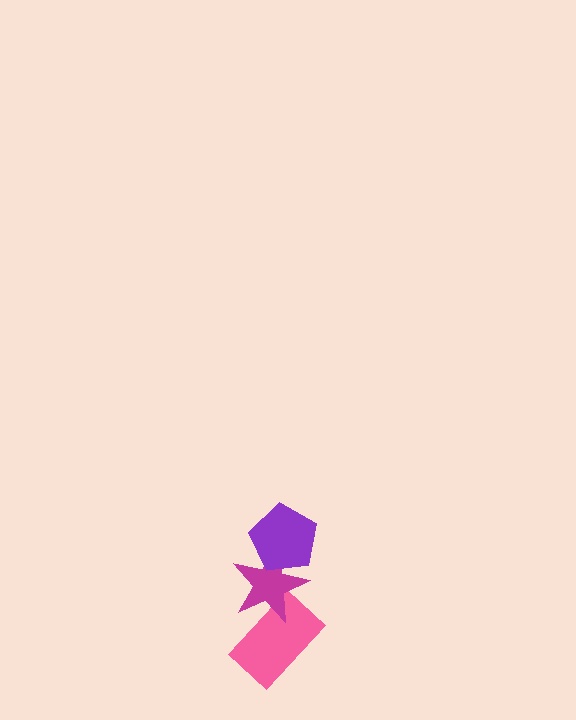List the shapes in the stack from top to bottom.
From top to bottom: the purple pentagon, the magenta star, the pink rectangle.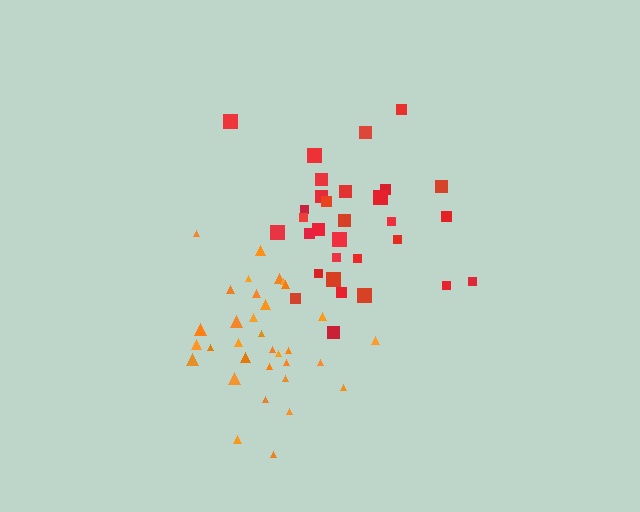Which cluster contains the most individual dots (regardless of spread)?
Orange (33).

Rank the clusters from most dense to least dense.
orange, red.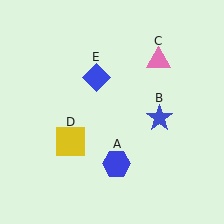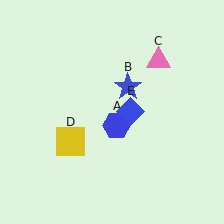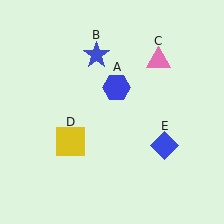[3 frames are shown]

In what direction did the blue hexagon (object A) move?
The blue hexagon (object A) moved up.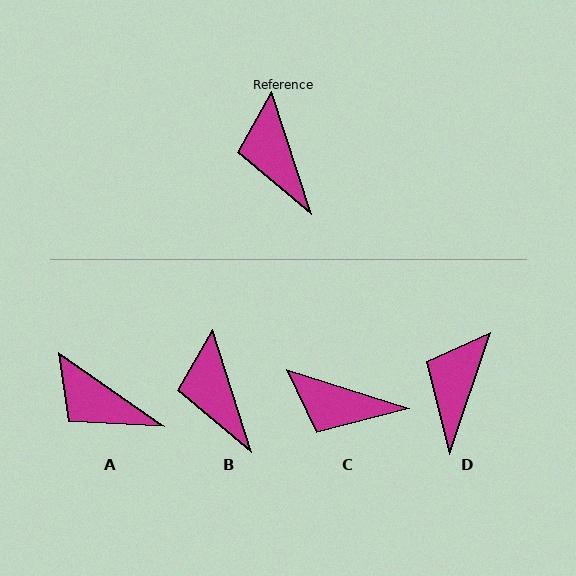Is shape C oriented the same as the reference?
No, it is off by about 54 degrees.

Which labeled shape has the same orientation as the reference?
B.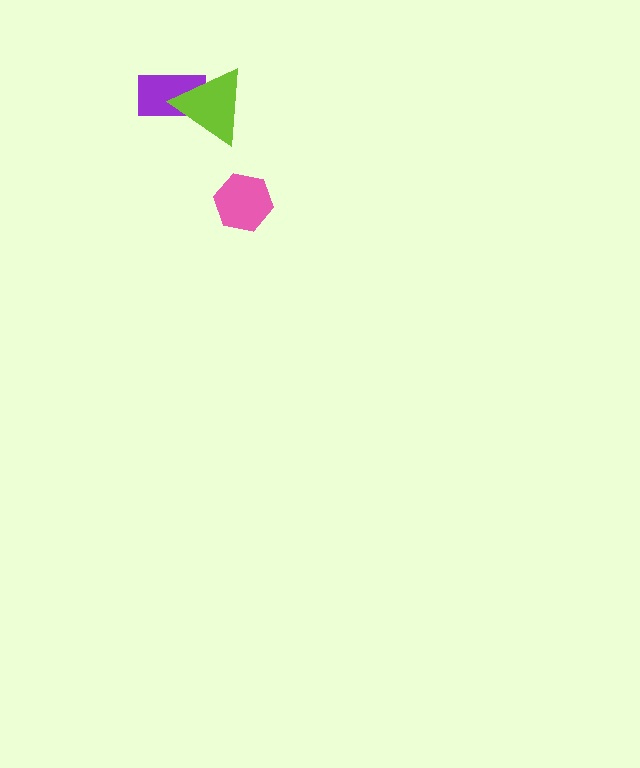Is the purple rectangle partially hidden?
Yes, it is partially covered by another shape.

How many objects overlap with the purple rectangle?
1 object overlaps with the purple rectangle.